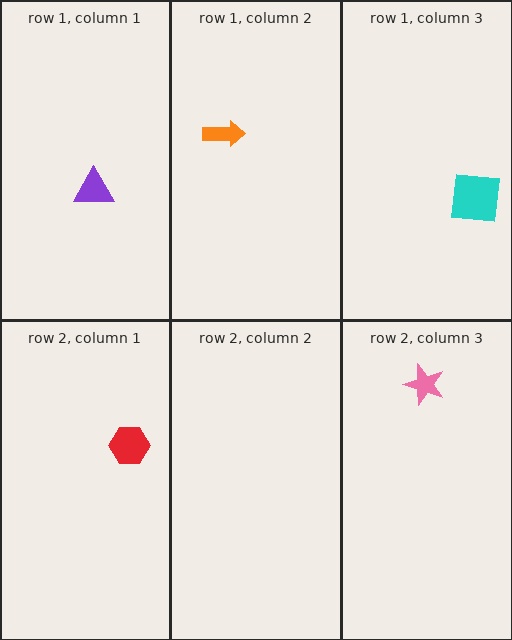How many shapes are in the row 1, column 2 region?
1.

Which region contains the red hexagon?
The row 2, column 1 region.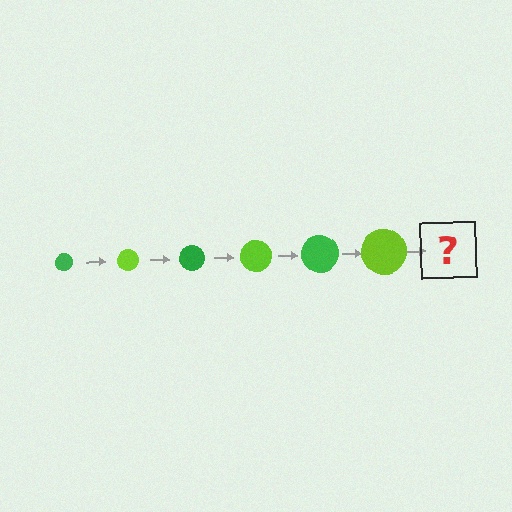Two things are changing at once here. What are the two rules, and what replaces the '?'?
The two rules are that the circle grows larger each step and the color cycles through green and lime. The '?' should be a green circle, larger than the previous one.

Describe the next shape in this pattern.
It should be a green circle, larger than the previous one.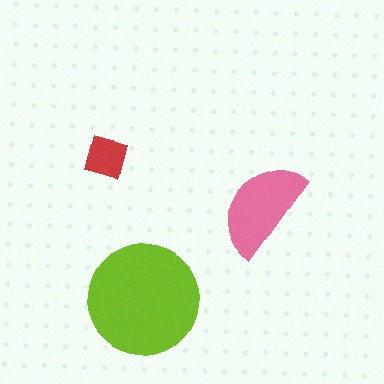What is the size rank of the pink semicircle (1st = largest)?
2nd.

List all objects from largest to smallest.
The lime circle, the pink semicircle, the red square.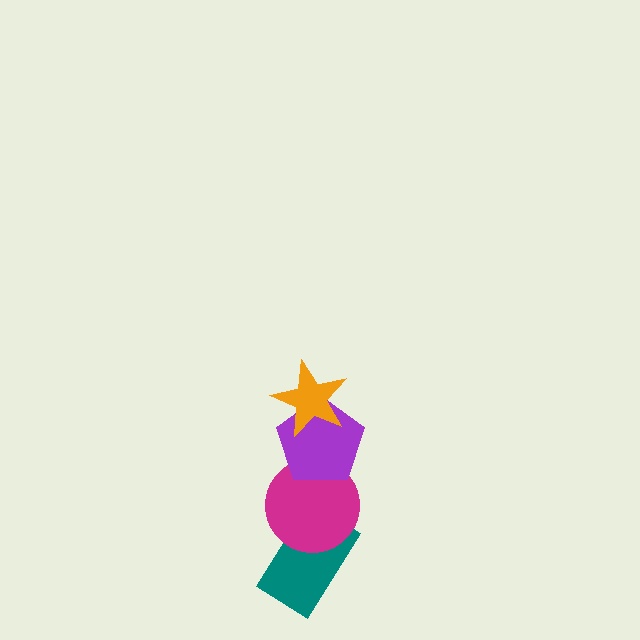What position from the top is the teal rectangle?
The teal rectangle is 4th from the top.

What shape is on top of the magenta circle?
The purple pentagon is on top of the magenta circle.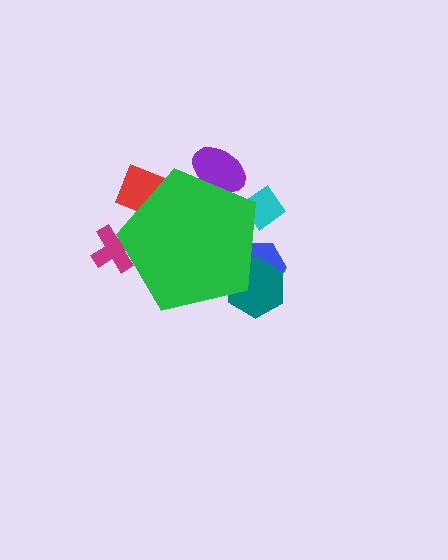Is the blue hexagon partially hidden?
Yes, the blue hexagon is partially hidden behind the green pentagon.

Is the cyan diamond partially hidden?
Yes, the cyan diamond is partially hidden behind the green pentagon.